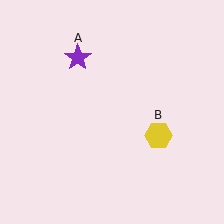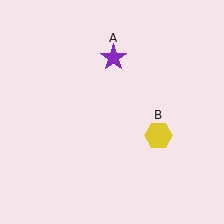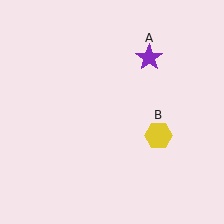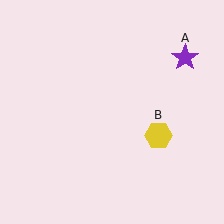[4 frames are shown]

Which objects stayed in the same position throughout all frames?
Yellow hexagon (object B) remained stationary.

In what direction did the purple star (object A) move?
The purple star (object A) moved right.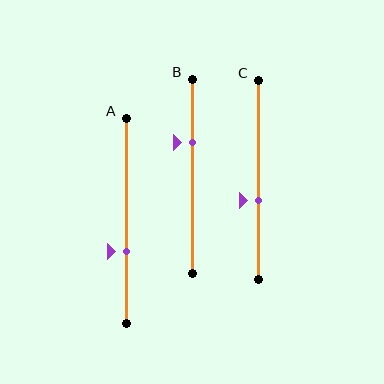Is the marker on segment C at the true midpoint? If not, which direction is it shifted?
No, the marker on segment C is shifted downward by about 10% of the segment length.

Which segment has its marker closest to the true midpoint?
Segment C has its marker closest to the true midpoint.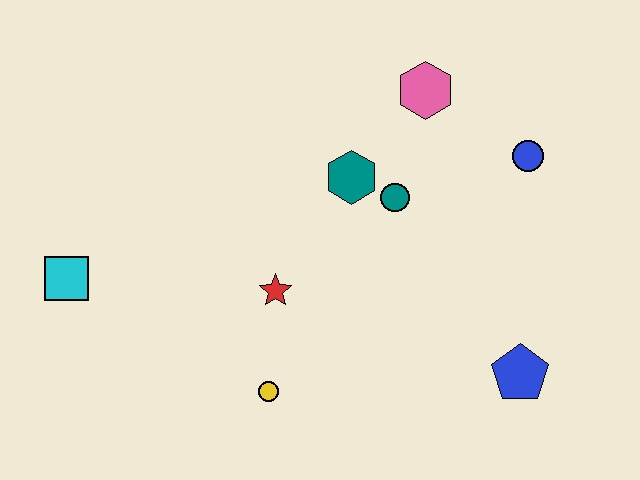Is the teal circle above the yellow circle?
Yes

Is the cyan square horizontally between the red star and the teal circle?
No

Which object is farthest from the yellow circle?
The blue circle is farthest from the yellow circle.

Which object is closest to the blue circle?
The pink hexagon is closest to the blue circle.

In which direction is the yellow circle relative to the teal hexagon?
The yellow circle is below the teal hexagon.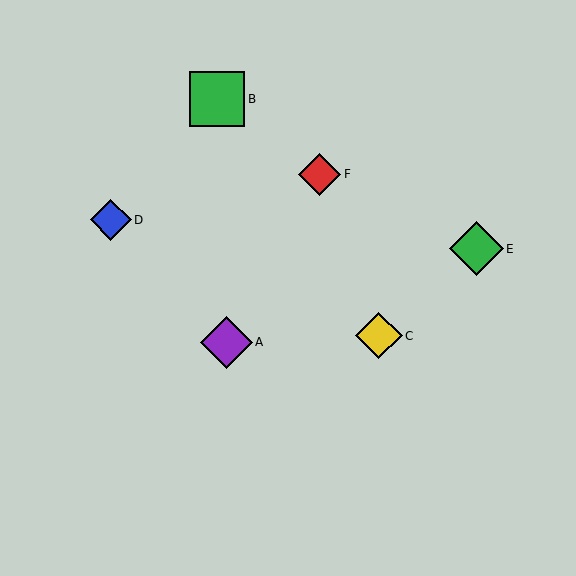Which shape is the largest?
The green square (labeled B) is the largest.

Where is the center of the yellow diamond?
The center of the yellow diamond is at (379, 336).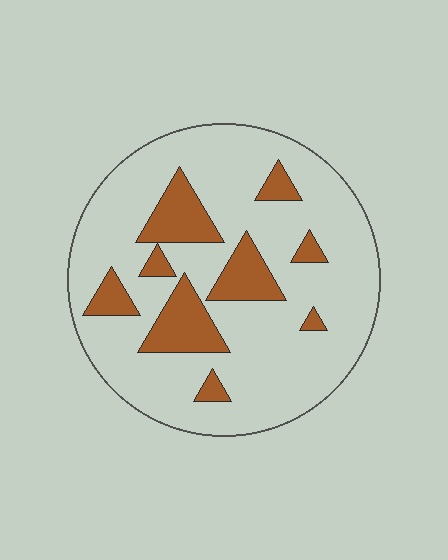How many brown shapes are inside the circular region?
9.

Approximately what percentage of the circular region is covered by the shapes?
Approximately 20%.